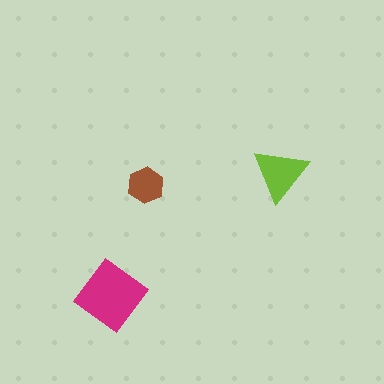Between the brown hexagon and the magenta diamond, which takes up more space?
The magenta diamond.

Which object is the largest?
The magenta diamond.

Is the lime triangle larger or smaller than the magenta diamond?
Smaller.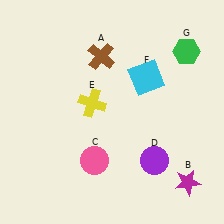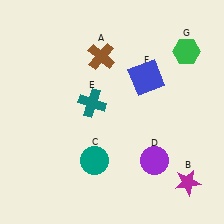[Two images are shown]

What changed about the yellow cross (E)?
In Image 1, E is yellow. In Image 2, it changed to teal.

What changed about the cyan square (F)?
In Image 1, F is cyan. In Image 2, it changed to blue.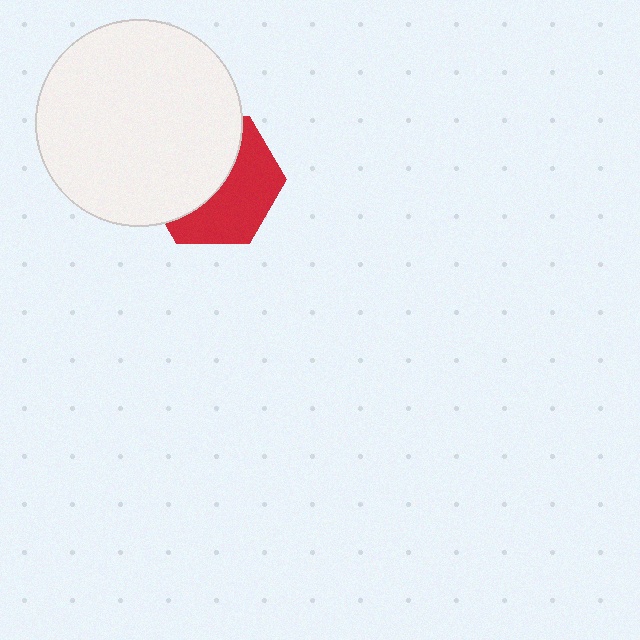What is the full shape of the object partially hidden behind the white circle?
The partially hidden object is a red hexagon.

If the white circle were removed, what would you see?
You would see the complete red hexagon.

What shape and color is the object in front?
The object in front is a white circle.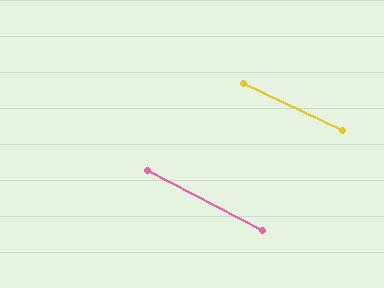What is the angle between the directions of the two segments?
Approximately 2 degrees.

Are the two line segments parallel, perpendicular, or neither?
Parallel — their directions differ by only 2.0°.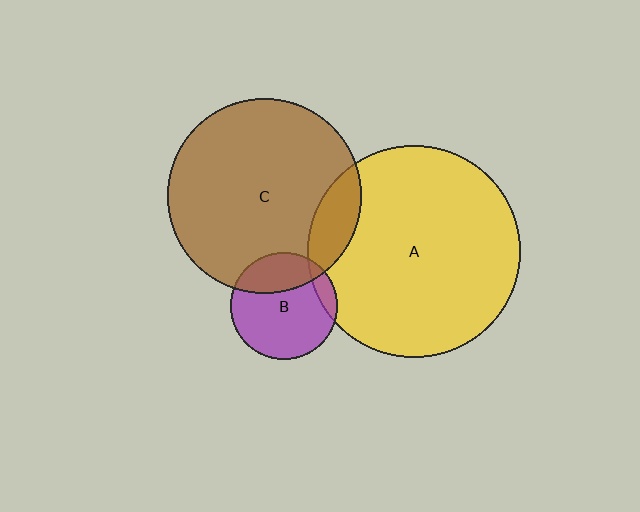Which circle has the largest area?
Circle A (yellow).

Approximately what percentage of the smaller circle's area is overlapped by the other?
Approximately 15%.